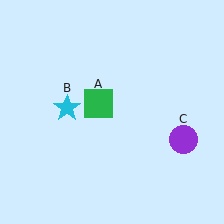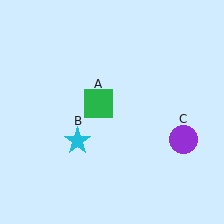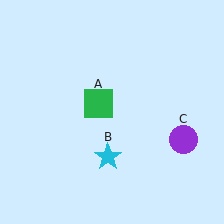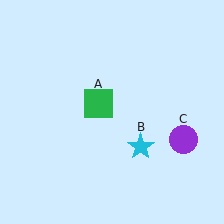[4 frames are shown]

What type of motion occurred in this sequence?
The cyan star (object B) rotated counterclockwise around the center of the scene.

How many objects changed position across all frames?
1 object changed position: cyan star (object B).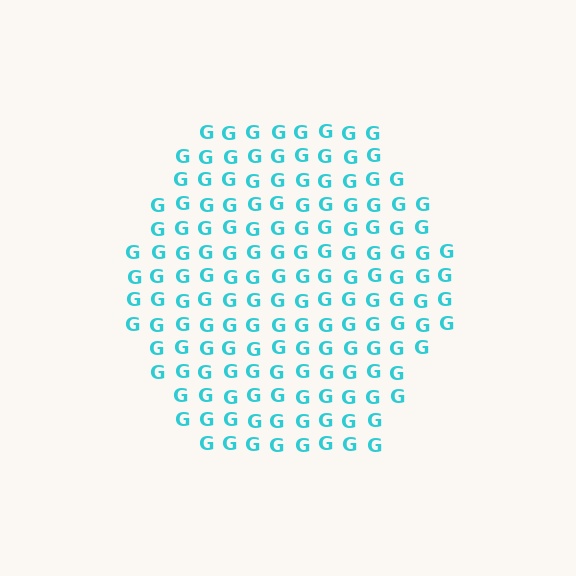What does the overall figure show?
The overall figure shows a hexagon.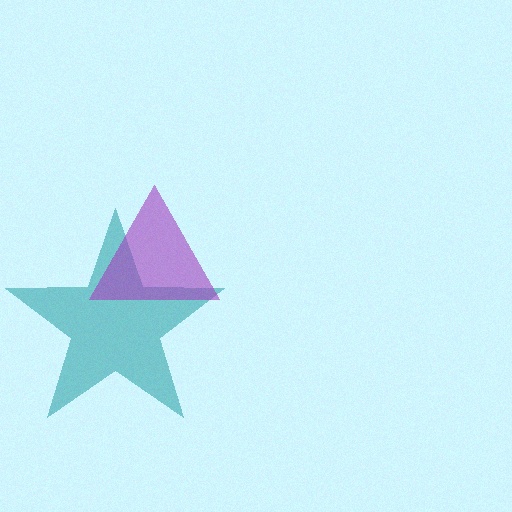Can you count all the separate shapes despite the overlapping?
Yes, there are 2 separate shapes.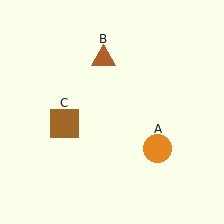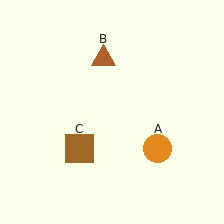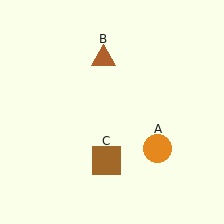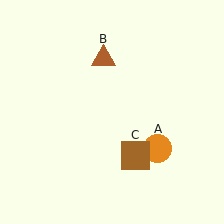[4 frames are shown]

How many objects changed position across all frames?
1 object changed position: brown square (object C).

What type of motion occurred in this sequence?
The brown square (object C) rotated counterclockwise around the center of the scene.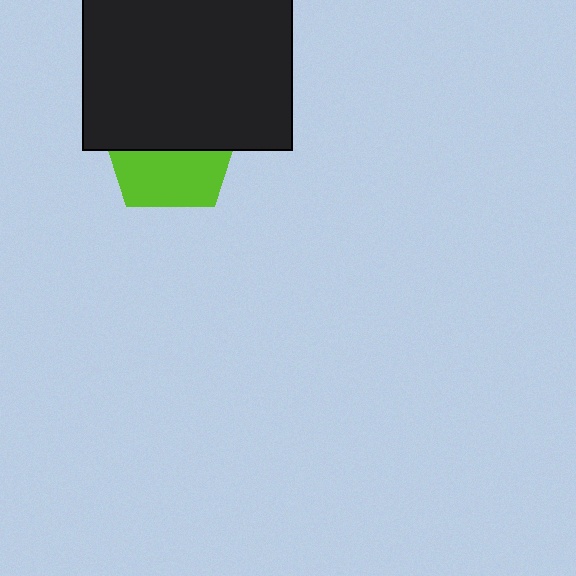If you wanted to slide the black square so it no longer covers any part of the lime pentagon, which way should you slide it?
Slide it up — that is the most direct way to separate the two shapes.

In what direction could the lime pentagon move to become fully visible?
The lime pentagon could move down. That would shift it out from behind the black square entirely.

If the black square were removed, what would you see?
You would see the complete lime pentagon.